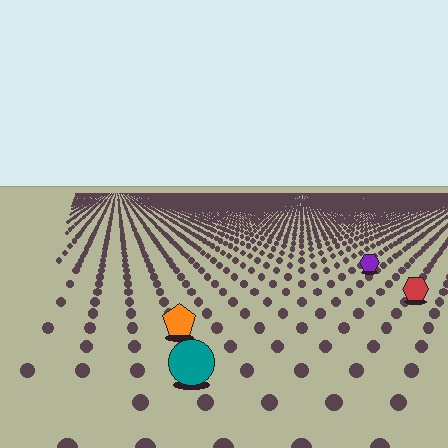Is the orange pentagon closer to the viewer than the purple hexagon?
Yes. The orange pentagon is closer — you can tell from the texture gradient: the ground texture is coarser near it.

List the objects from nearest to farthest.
From nearest to farthest: the teal circle, the orange pentagon, the red hexagon, the purple hexagon.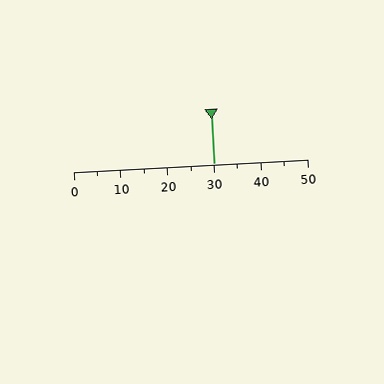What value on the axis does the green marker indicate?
The marker indicates approximately 30.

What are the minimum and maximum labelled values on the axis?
The axis runs from 0 to 50.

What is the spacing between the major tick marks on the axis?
The major ticks are spaced 10 apart.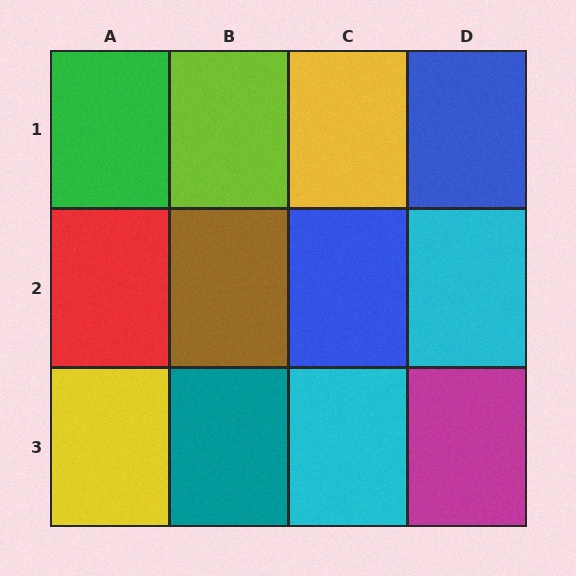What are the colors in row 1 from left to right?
Green, lime, yellow, blue.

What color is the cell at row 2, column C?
Blue.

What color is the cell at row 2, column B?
Brown.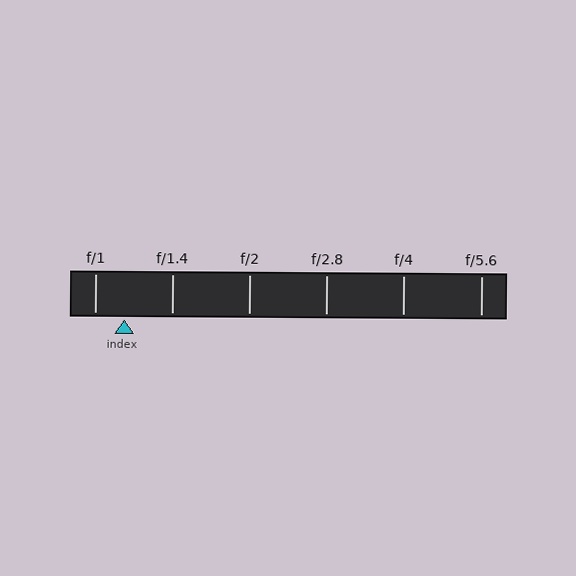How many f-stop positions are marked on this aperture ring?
There are 6 f-stop positions marked.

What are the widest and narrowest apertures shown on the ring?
The widest aperture shown is f/1 and the narrowest is f/5.6.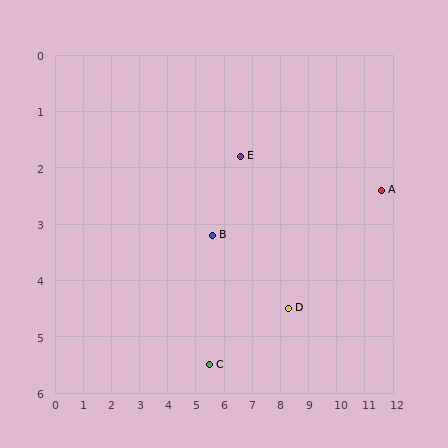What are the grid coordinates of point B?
Point B is at approximately (5.6, 3.2).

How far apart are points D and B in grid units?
Points D and B are about 3.0 grid units apart.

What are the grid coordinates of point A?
Point A is at approximately (11.6, 2.4).